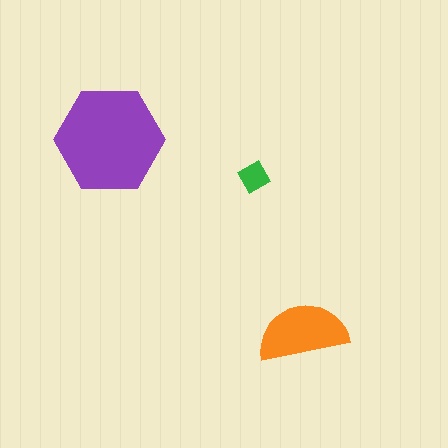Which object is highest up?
The purple hexagon is topmost.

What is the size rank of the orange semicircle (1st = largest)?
2nd.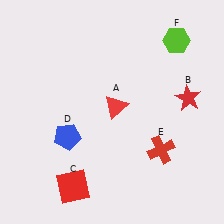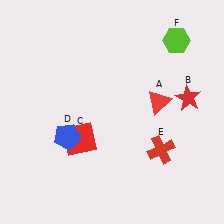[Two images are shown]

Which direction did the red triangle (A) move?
The red triangle (A) moved right.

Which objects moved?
The objects that moved are: the red triangle (A), the red square (C).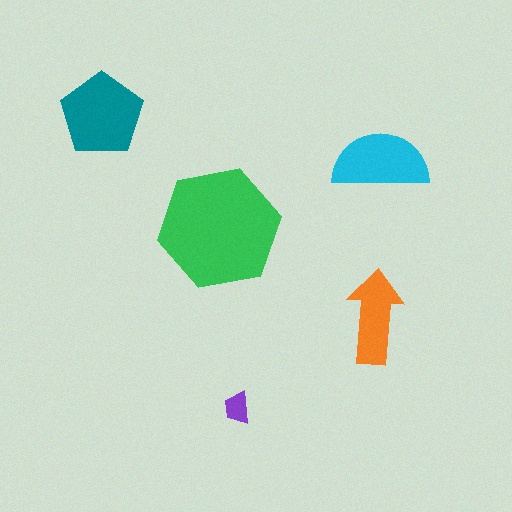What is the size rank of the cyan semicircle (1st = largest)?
3rd.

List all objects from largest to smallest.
The green hexagon, the teal pentagon, the cyan semicircle, the orange arrow, the purple trapezoid.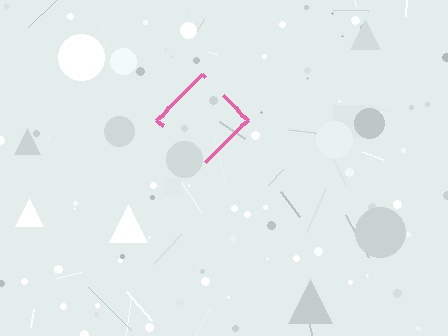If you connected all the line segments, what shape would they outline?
They would outline a diamond.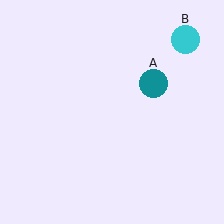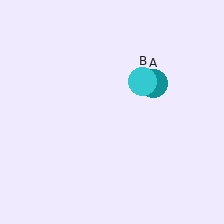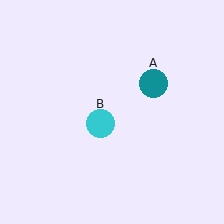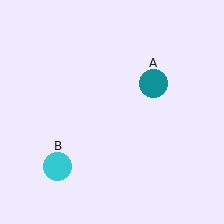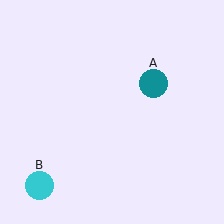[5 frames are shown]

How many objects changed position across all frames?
1 object changed position: cyan circle (object B).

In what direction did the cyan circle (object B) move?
The cyan circle (object B) moved down and to the left.